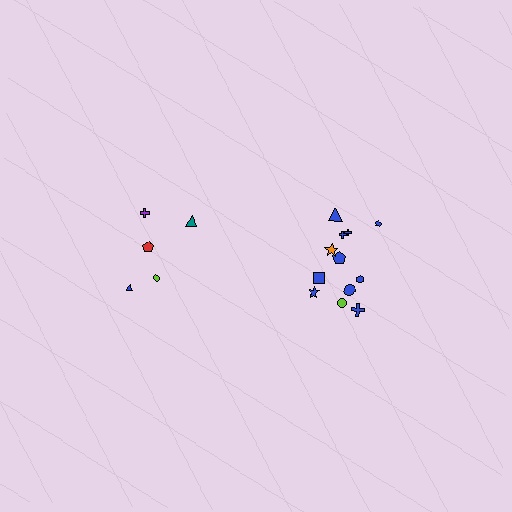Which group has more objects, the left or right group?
The right group.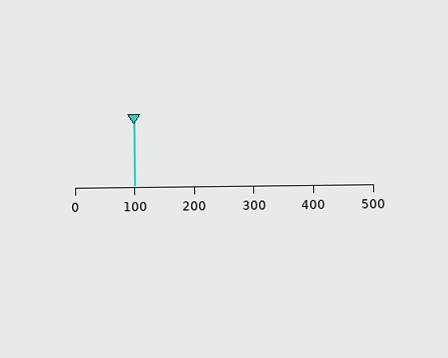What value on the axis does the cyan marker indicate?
The marker indicates approximately 100.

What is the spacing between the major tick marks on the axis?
The major ticks are spaced 100 apart.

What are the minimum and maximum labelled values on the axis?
The axis runs from 0 to 500.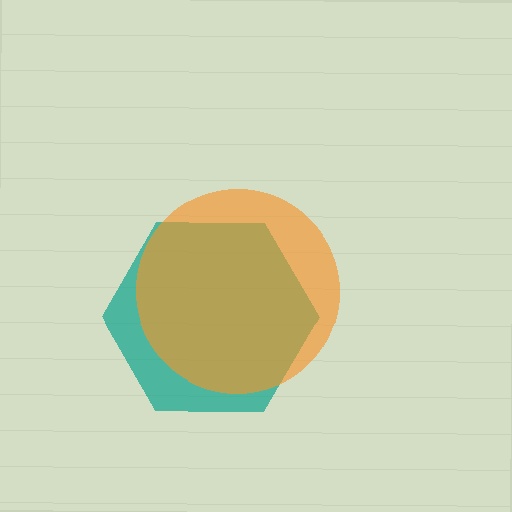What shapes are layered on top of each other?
The layered shapes are: a teal hexagon, an orange circle.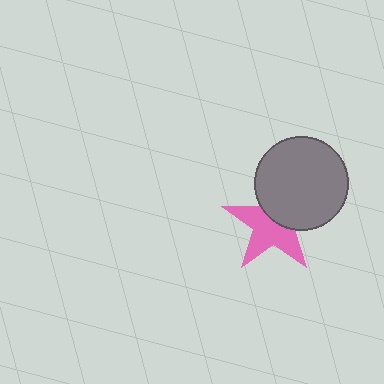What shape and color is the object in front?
The object in front is a gray circle.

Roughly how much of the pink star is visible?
About half of it is visible (roughly 59%).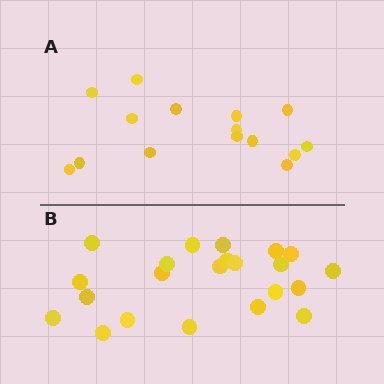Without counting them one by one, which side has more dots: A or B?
Region B (the bottom region) has more dots.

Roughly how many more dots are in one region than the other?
Region B has roughly 8 or so more dots than region A.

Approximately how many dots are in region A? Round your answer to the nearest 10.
About 20 dots. (The exact count is 15, which rounds to 20.)